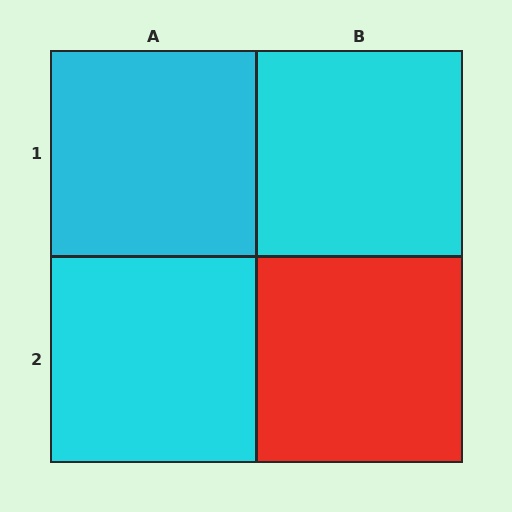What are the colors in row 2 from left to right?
Cyan, red.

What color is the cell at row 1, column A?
Cyan.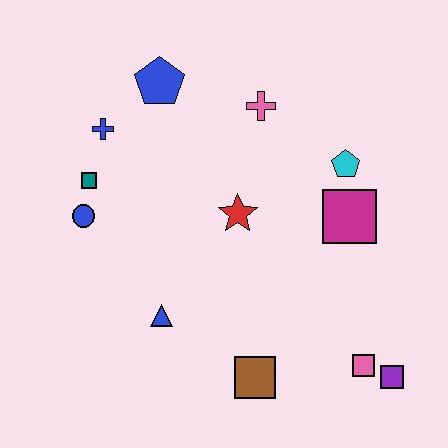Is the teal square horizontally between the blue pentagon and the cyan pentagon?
No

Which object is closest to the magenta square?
The cyan pentagon is closest to the magenta square.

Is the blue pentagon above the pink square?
Yes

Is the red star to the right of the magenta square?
No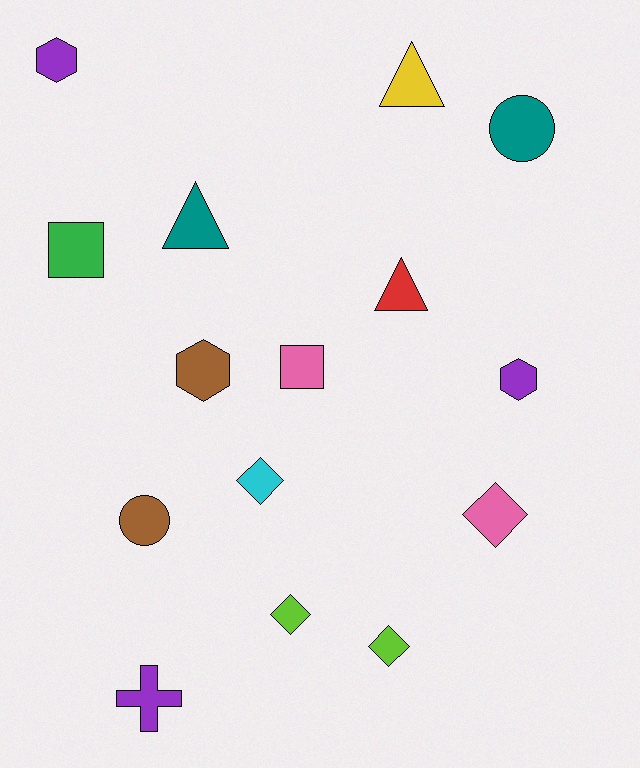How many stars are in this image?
There are no stars.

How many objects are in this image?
There are 15 objects.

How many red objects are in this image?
There is 1 red object.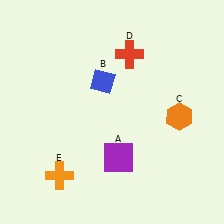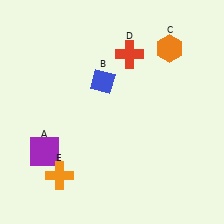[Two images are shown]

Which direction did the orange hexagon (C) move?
The orange hexagon (C) moved up.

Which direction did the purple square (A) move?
The purple square (A) moved left.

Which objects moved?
The objects that moved are: the purple square (A), the orange hexagon (C).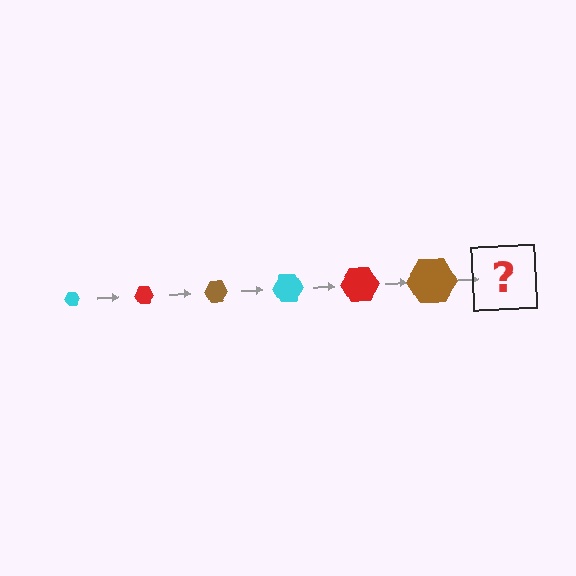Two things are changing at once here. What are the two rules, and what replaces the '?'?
The two rules are that the hexagon grows larger each step and the color cycles through cyan, red, and brown. The '?' should be a cyan hexagon, larger than the previous one.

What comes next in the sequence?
The next element should be a cyan hexagon, larger than the previous one.